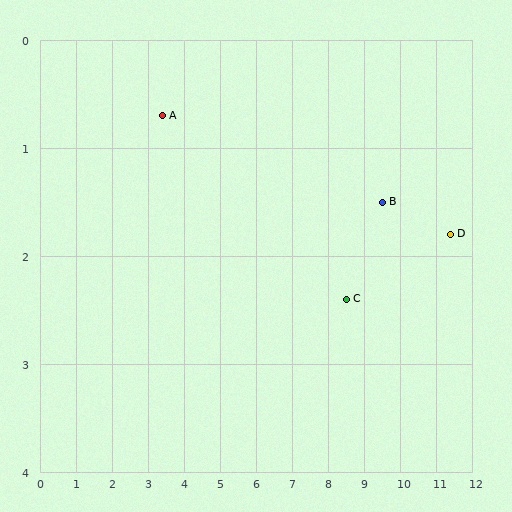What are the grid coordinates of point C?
Point C is at approximately (8.5, 2.4).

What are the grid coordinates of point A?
Point A is at approximately (3.4, 0.7).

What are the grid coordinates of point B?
Point B is at approximately (9.5, 1.5).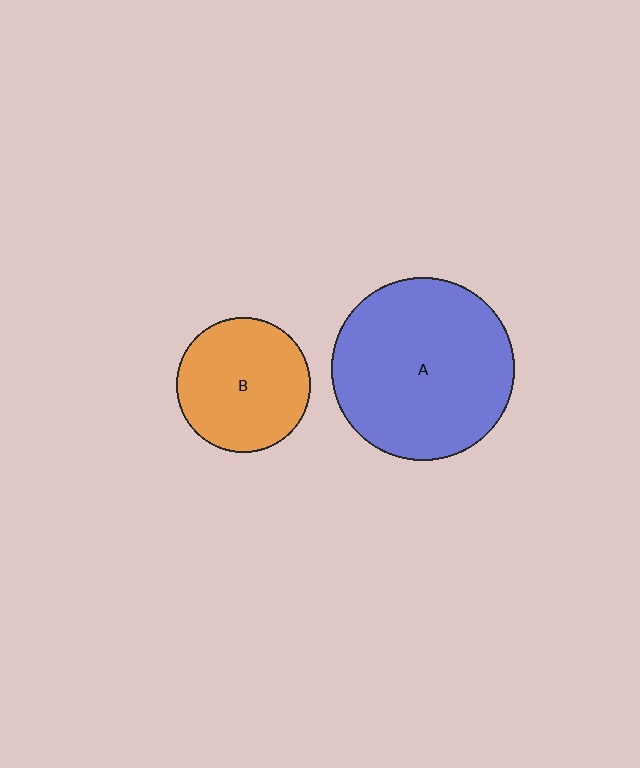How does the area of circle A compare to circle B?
Approximately 1.8 times.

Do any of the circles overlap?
No, none of the circles overlap.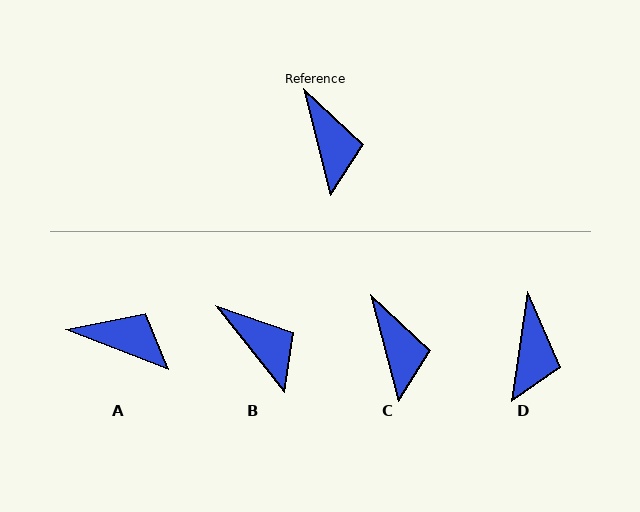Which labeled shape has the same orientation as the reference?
C.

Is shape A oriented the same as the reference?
No, it is off by about 54 degrees.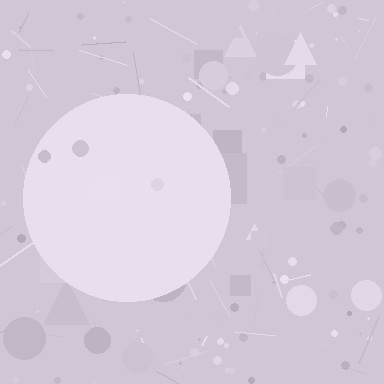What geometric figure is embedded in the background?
A circle is embedded in the background.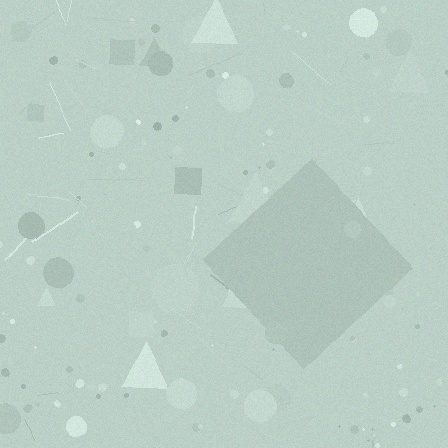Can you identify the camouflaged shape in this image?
The camouflaged shape is a diamond.